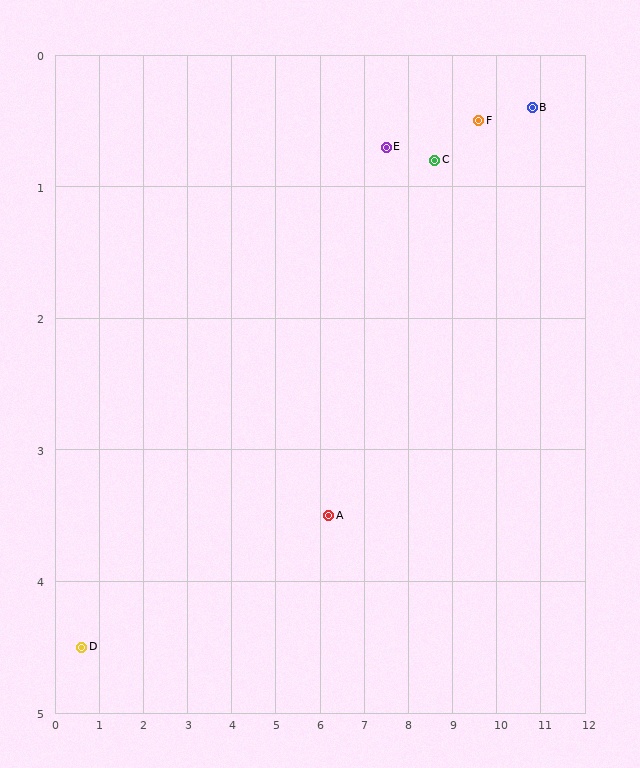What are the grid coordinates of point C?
Point C is at approximately (8.6, 0.8).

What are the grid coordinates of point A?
Point A is at approximately (6.2, 3.5).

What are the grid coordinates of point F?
Point F is at approximately (9.6, 0.5).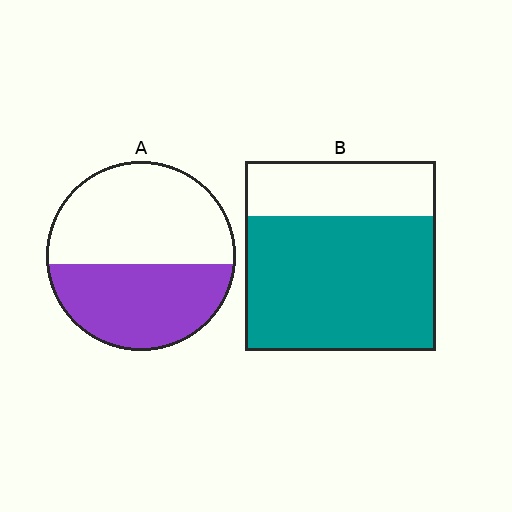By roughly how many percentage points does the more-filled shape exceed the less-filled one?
By roughly 25 percentage points (B over A).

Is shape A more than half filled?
No.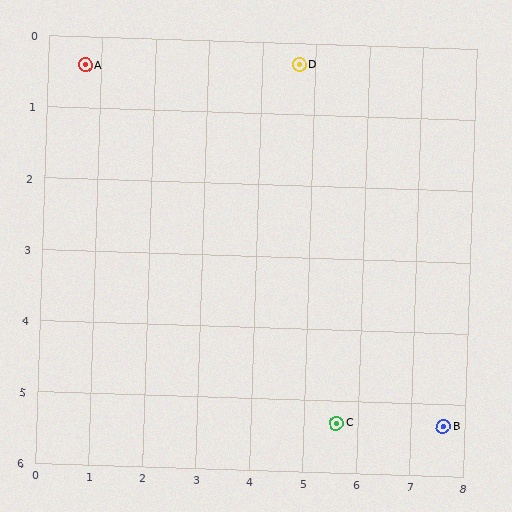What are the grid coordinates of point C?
Point C is at approximately (5.6, 5.3).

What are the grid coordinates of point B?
Point B is at approximately (7.6, 5.3).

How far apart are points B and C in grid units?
Points B and C are about 2.0 grid units apart.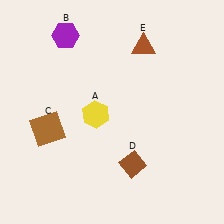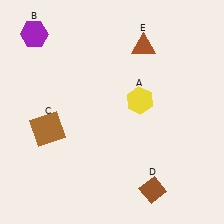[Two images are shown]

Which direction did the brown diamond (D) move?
The brown diamond (D) moved down.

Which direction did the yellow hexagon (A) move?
The yellow hexagon (A) moved right.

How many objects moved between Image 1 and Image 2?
3 objects moved between the two images.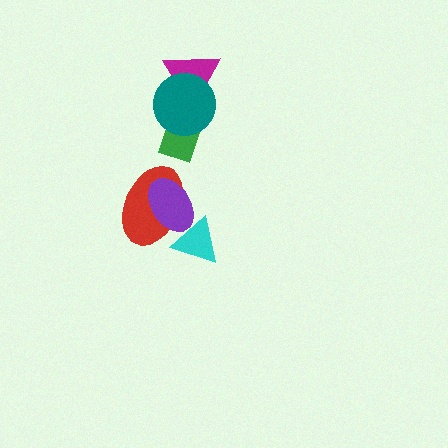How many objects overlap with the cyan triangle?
2 objects overlap with the cyan triangle.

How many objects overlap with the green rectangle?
1 object overlaps with the green rectangle.